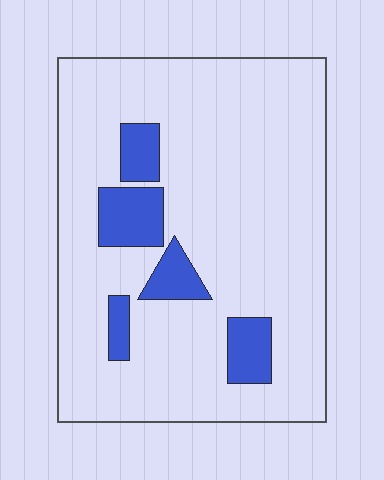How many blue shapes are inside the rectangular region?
5.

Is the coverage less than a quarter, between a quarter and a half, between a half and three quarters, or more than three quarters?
Less than a quarter.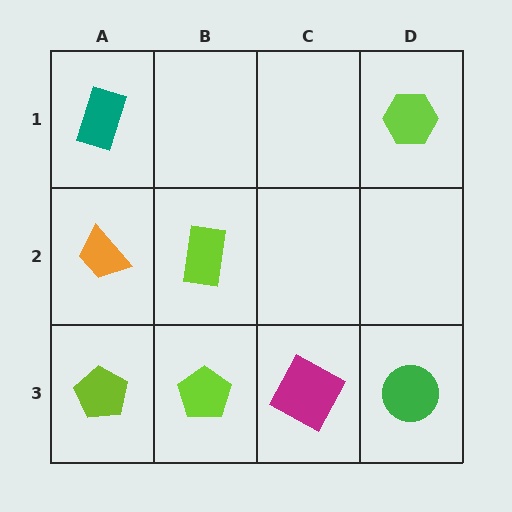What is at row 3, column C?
A magenta square.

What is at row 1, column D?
A lime hexagon.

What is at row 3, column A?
A lime pentagon.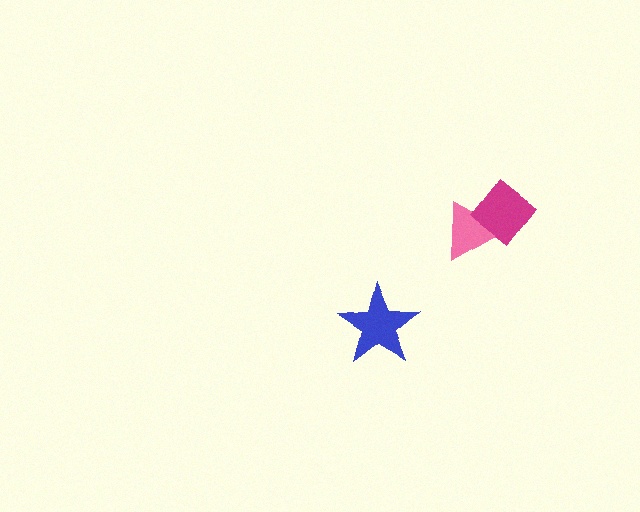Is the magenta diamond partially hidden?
No, no other shape covers it.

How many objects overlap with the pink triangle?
1 object overlaps with the pink triangle.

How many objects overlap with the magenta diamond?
1 object overlaps with the magenta diamond.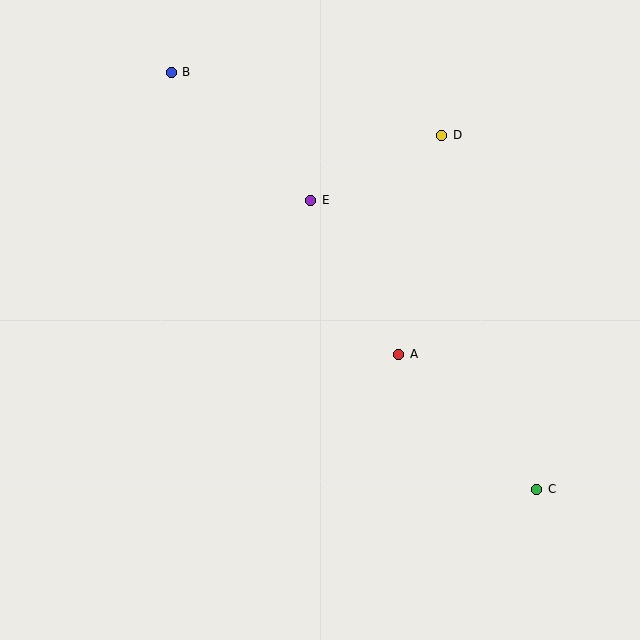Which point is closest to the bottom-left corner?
Point A is closest to the bottom-left corner.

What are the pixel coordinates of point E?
Point E is at (311, 200).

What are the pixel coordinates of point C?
Point C is at (537, 489).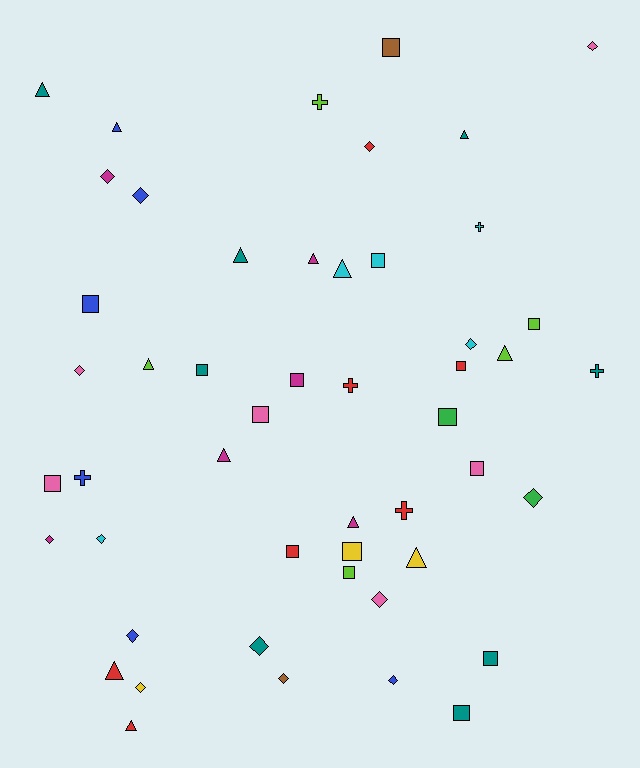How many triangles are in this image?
There are 13 triangles.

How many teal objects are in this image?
There are 8 teal objects.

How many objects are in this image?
There are 50 objects.